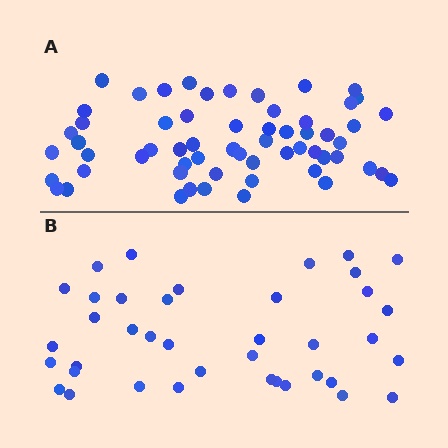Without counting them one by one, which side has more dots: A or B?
Region A (the top region) has more dots.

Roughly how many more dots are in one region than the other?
Region A has approximately 20 more dots than region B.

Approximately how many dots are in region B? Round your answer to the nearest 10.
About 40 dots. (The exact count is 39, which rounds to 40.)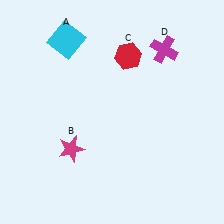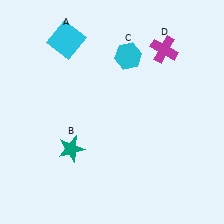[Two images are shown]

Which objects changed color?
B changed from magenta to teal. C changed from red to cyan.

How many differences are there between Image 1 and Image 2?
There are 2 differences between the two images.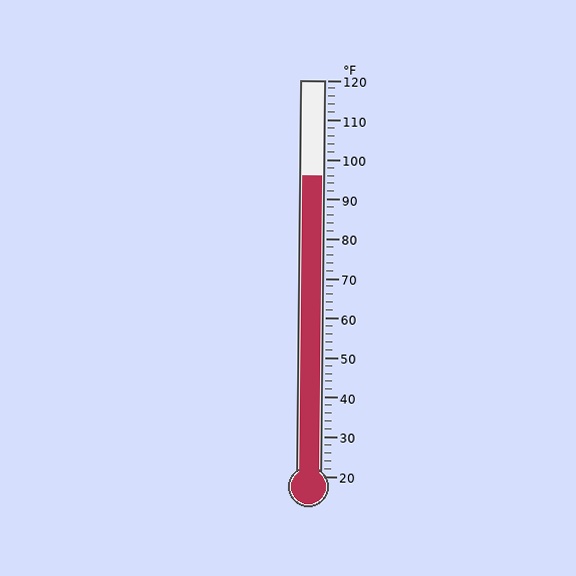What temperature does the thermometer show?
The thermometer shows approximately 96°F.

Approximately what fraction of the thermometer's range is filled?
The thermometer is filled to approximately 75% of its range.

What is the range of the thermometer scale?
The thermometer scale ranges from 20°F to 120°F.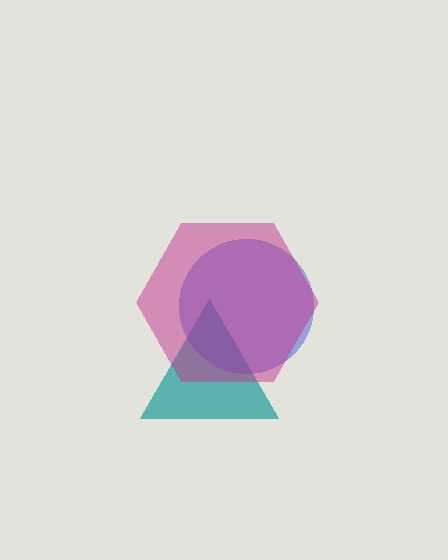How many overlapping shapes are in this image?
There are 3 overlapping shapes in the image.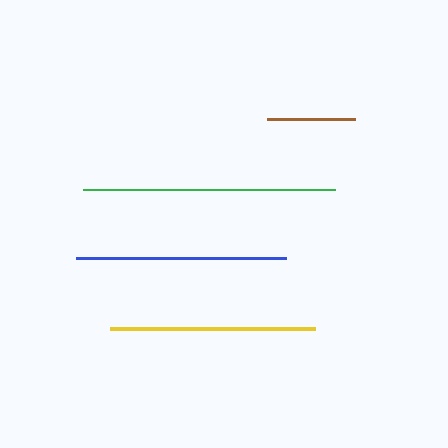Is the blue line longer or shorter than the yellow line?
The blue line is longer than the yellow line.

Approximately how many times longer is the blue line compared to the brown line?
The blue line is approximately 2.4 times the length of the brown line.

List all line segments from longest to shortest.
From longest to shortest: green, blue, yellow, brown.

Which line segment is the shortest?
The brown line is the shortest at approximately 89 pixels.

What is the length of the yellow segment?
The yellow segment is approximately 205 pixels long.